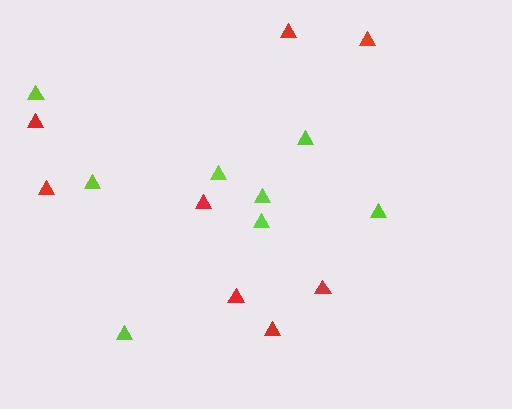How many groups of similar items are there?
There are 2 groups: one group of red triangles (8) and one group of lime triangles (8).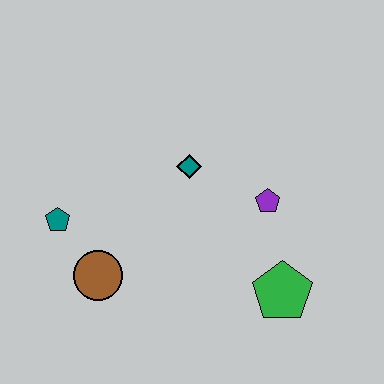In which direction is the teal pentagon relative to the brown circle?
The teal pentagon is above the brown circle.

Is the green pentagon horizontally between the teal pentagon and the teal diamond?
No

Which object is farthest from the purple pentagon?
The teal pentagon is farthest from the purple pentagon.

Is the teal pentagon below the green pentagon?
No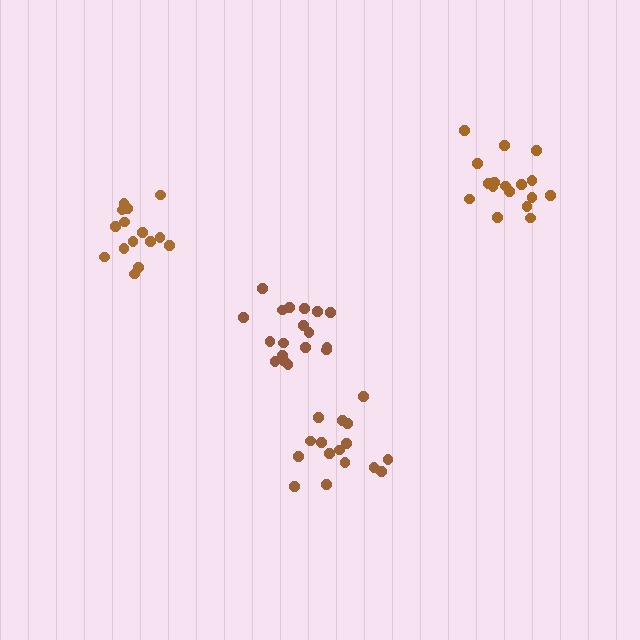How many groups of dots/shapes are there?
There are 4 groups.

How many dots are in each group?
Group 1: 17 dots, Group 2: 18 dots, Group 3: 15 dots, Group 4: 16 dots (66 total).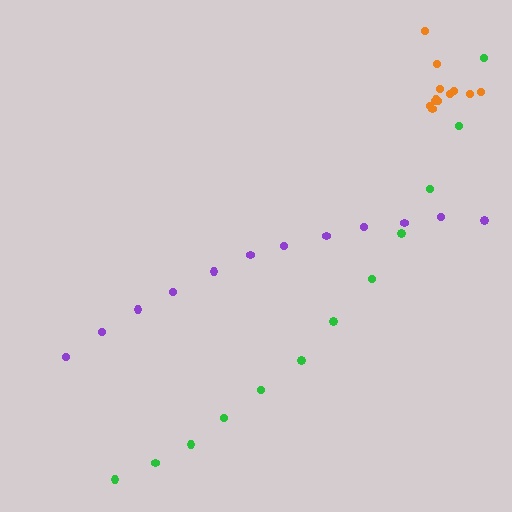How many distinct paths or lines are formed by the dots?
There are 3 distinct paths.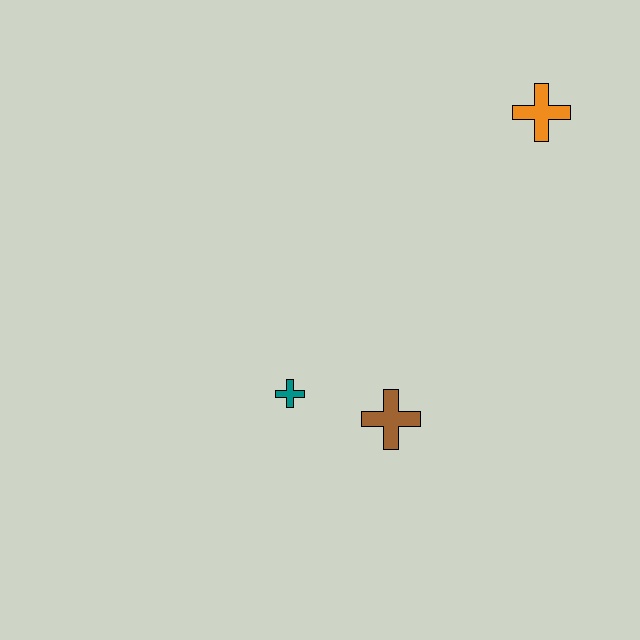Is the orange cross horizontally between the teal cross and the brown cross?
No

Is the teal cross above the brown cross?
Yes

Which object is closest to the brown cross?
The teal cross is closest to the brown cross.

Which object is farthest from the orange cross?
The teal cross is farthest from the orange cross.